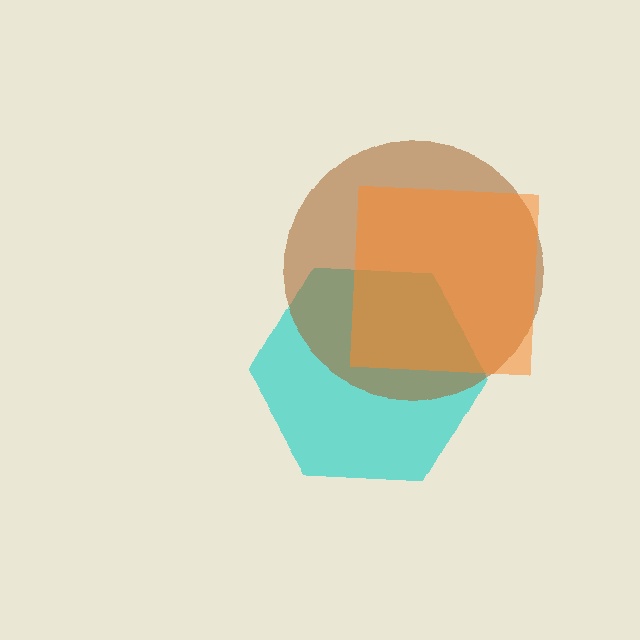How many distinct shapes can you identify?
There are 3 distinct shapes: a cyan hexagon, a brown circle, an orange square.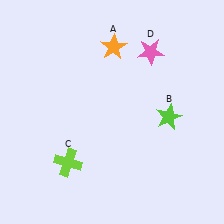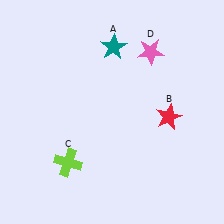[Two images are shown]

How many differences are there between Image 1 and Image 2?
There are 2 differences between the two images.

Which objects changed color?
A changed from orange to teal. B changed from lime to red.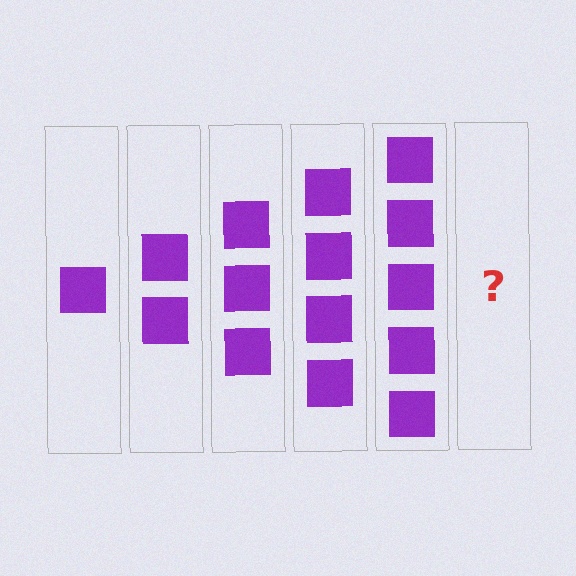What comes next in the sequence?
The next element should be 6 squares.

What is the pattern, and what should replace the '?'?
The pattern is that each step adds one more square. The '?' should be 6 squares.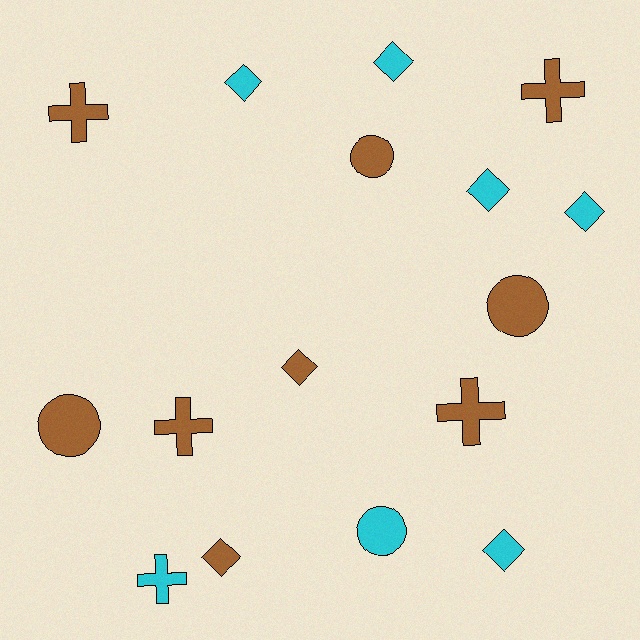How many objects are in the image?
There are 16 objects.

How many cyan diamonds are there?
There are 5 cyan diamonds.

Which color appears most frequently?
Brown, with 9 objects.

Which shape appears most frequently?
Diamond, with 7 objects.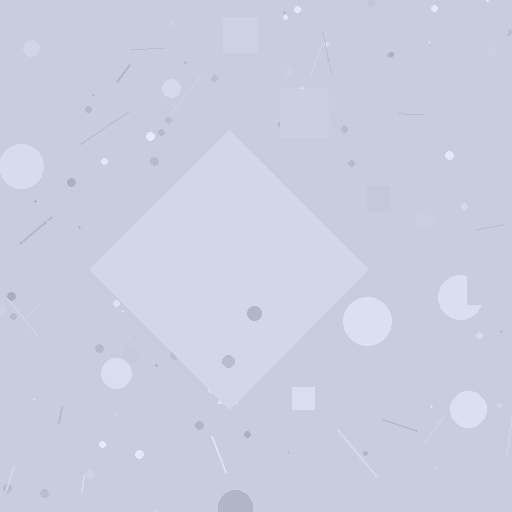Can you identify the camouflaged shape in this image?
The camouflaged shape is a diamond.